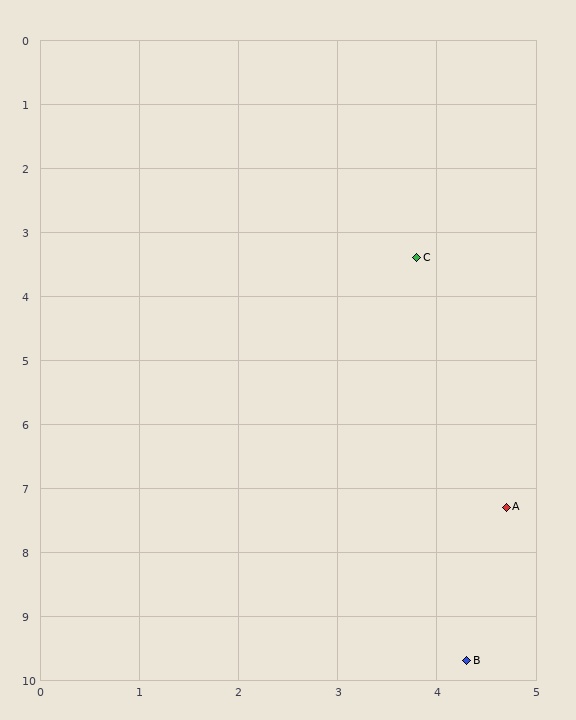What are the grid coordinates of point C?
Point C is at approximately (3.8, 3.4).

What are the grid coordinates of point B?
Point B is at approximately (4.3, 9.7).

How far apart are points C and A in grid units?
Points C and A are about 4.0 grid units apart.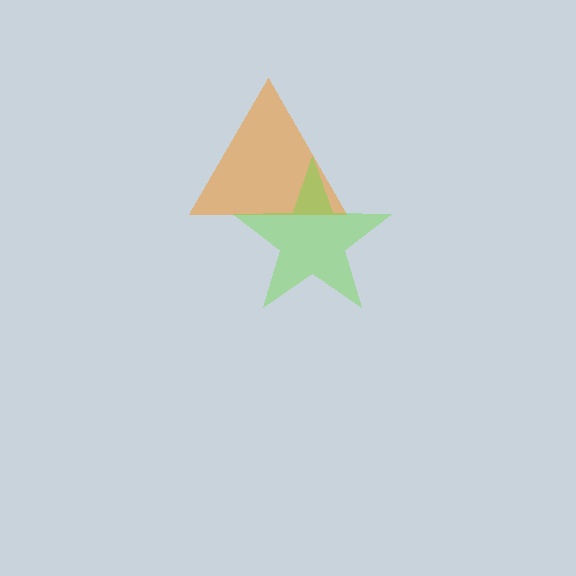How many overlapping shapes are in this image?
There are 2 overlapping shapes in the image.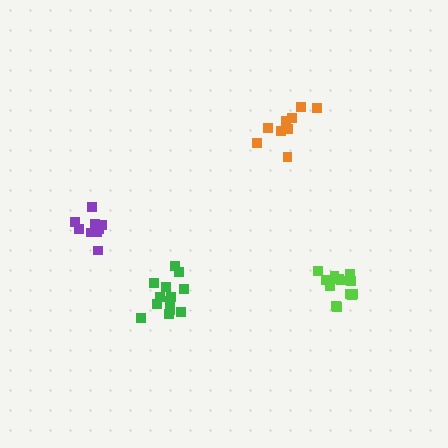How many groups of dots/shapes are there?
There are 4 groups.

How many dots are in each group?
Group 1: 9 dots, Group 2: 13 dots, Group 3: 14 dots, Group 4: 9 dots (45 total).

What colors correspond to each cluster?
The clusters are colored: orange, lime, green, purple.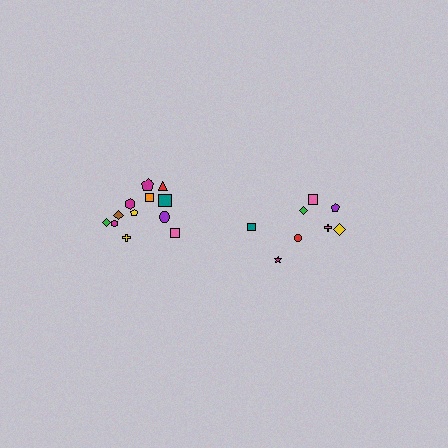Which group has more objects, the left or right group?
The left group.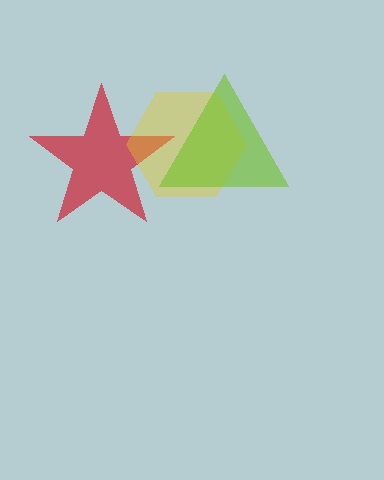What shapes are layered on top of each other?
The layered shapes are: a red star, a yellow hexagon, a lime triangle.